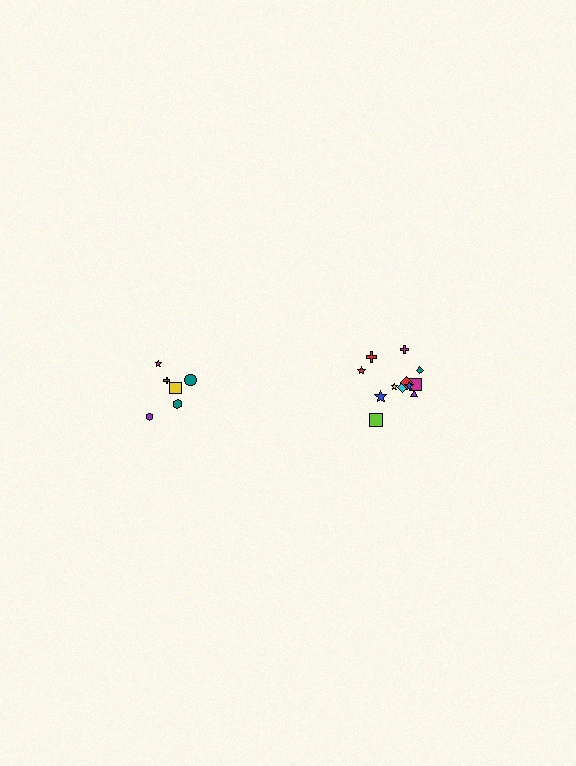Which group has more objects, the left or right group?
The right group.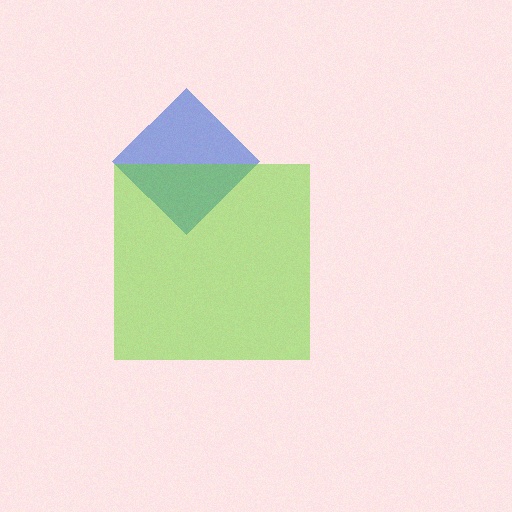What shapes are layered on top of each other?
The layered shapes are: a blue diamond, a lime square.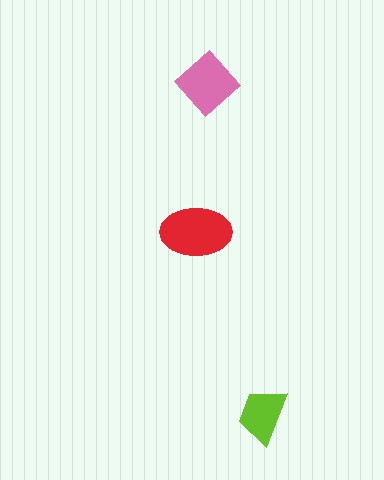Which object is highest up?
The pink diamond is topmost.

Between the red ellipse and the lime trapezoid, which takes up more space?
The red ellipse.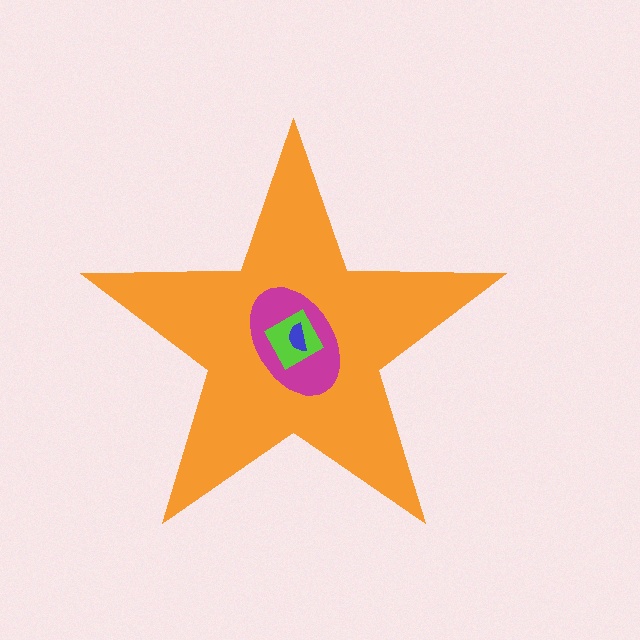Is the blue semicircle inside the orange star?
Yes.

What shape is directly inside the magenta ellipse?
The lime diamond.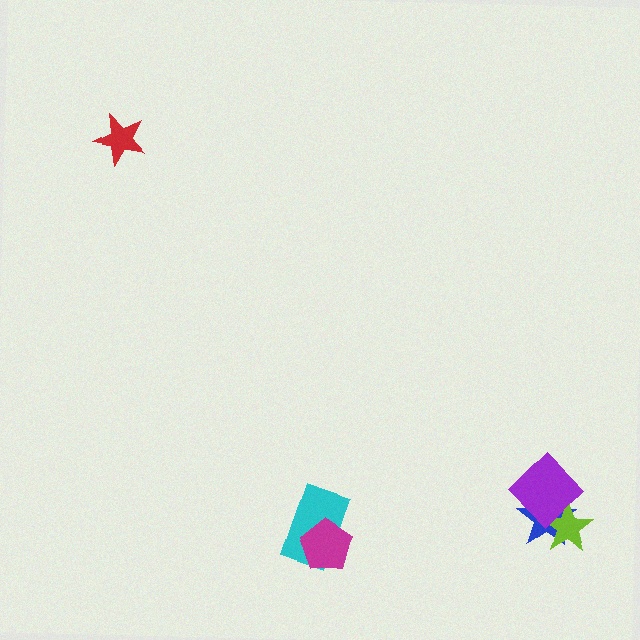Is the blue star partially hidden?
Yes, it is partially covered by another shape.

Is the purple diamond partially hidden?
No, no other shape covers it.